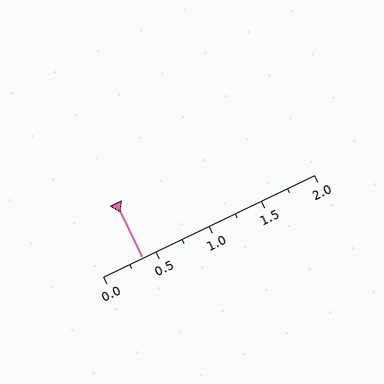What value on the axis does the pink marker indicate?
The marker indicates approximately 0.38.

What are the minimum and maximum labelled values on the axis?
The axis runs from 0.0 to 2.0.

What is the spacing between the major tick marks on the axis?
The major ticks are spaced 0.5 apart.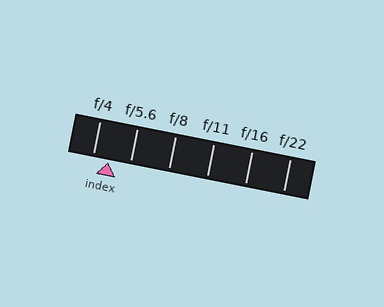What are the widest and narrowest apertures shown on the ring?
The widest aperture shown is f/4 and the narrowest is f/22.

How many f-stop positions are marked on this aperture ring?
There are 6 f-stop positions marked.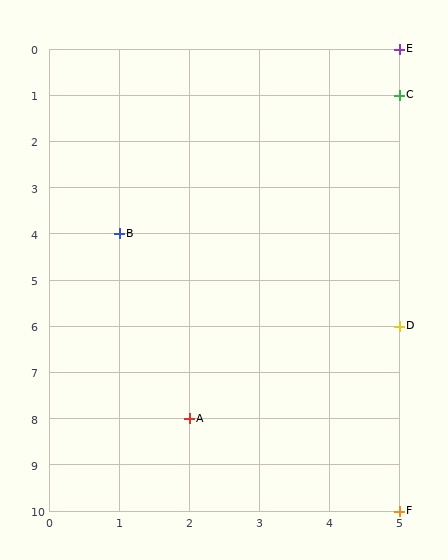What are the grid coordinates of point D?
Point D is at grid coordinates (5, 6).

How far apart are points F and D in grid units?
Points F and D are 4 rows apart.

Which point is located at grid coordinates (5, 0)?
Point E is at (5, 0).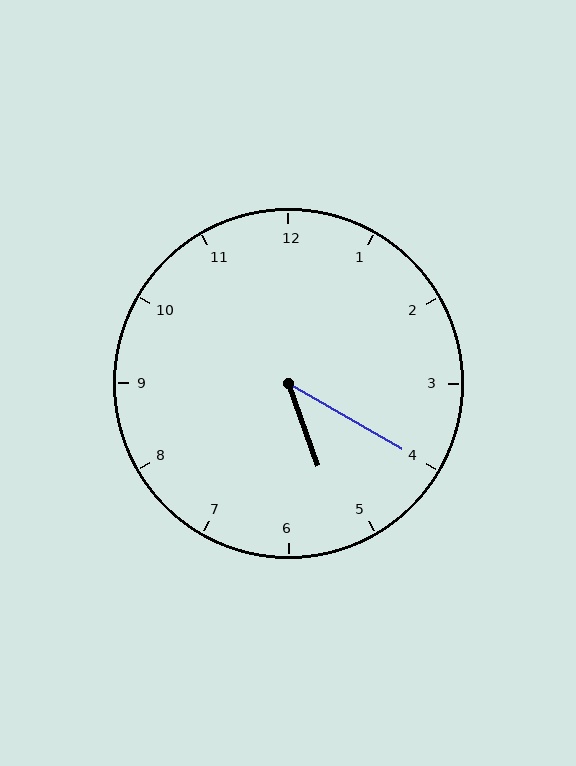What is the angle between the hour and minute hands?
Approximately 40 degrees.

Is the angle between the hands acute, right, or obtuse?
It is acute.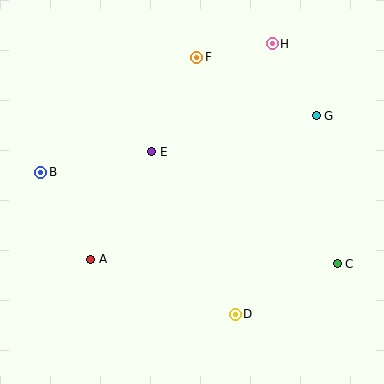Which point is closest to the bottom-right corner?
Point C is closest to the bottom-right corner.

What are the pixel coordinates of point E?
Point E is at (152, 152).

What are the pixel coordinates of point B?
Point B is at (41, 172).